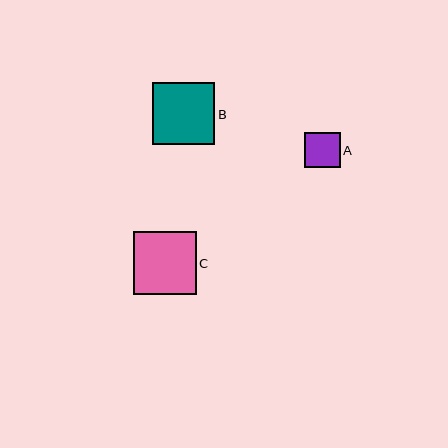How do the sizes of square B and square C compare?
Square B and square C are approximately the same size.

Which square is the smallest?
Square A is the smallest with a size of approximately 35 pixels.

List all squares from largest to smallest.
From largest to smallest: B, C, A.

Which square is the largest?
Square B is the largest with a size of approximately 62 pixels.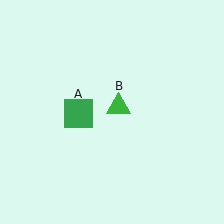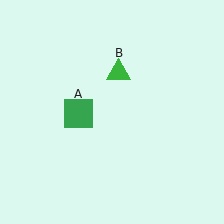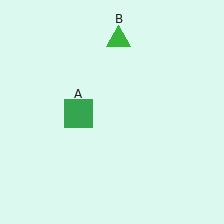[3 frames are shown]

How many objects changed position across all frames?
1 object changed position: green triangle (object B).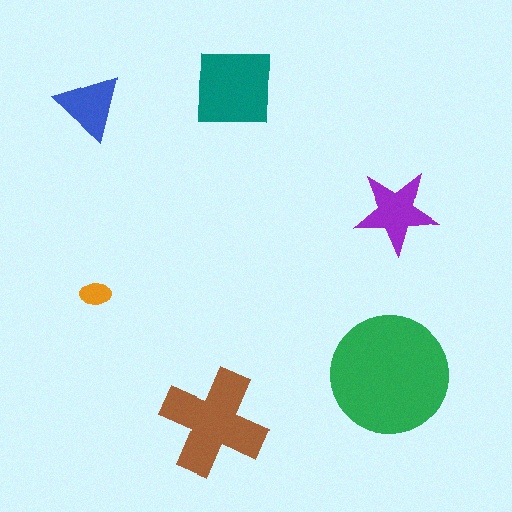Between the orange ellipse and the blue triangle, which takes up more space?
The blue triangle.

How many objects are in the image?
There are 6 objects in the image.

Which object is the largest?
The green circle.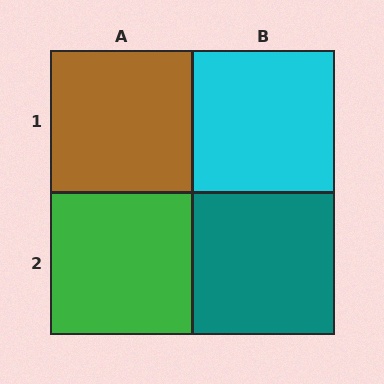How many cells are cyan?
1 cell is cyan.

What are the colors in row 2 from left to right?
Green, teal.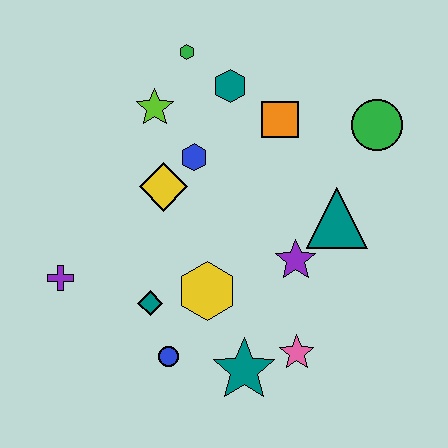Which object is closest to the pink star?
The teal star is closest to the pink star.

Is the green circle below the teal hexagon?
Yes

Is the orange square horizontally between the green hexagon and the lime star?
No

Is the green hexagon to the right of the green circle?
No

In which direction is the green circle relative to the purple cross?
The green circle is to the right of the purple cross.